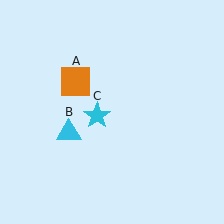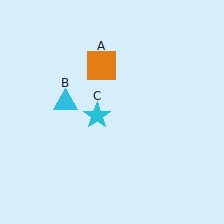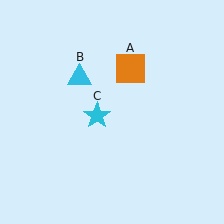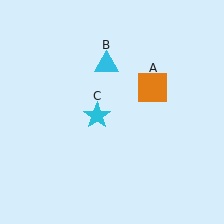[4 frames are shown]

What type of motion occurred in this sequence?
The orange square (object A), cyan triangle (object B) rotated clockwise around the center of the scene.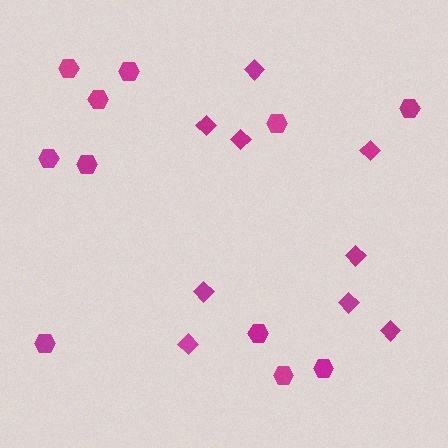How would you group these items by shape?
There are 2 groups: one group of hexagons (11) and one group of diamonds (9).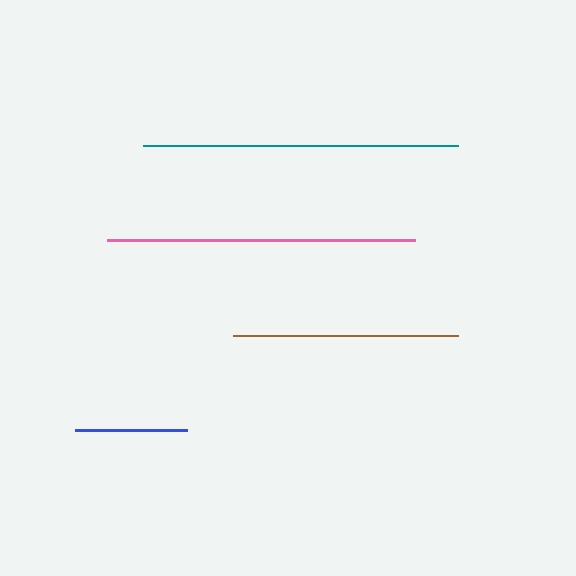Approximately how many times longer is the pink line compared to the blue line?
The pink line is approximately 2.8 times the length of the blue line.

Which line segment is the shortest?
The blue line is the shortest at approximately 112 pixels.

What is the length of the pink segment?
The pink segment is approximately 308 pixels long.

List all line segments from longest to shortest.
From longest to shortest: teal, pink, brown, blue.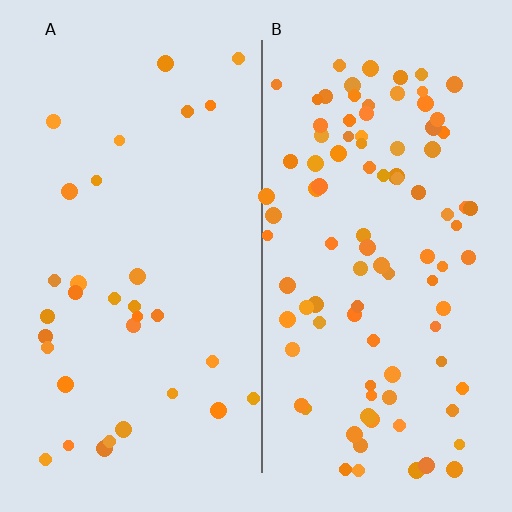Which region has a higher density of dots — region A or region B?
B (the right).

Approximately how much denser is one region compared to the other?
Approximately 2.9× — region B over region A.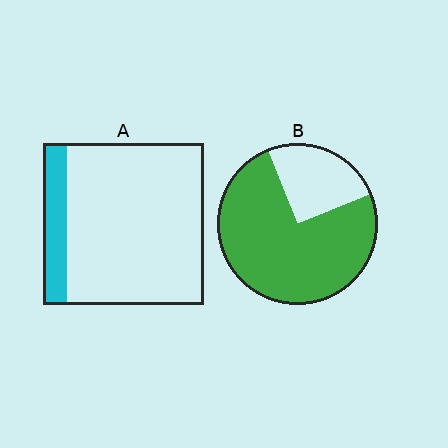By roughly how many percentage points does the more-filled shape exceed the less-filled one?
By roughly 60 percentage points (B over A).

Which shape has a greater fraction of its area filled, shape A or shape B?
Shape B.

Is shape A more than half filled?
No.